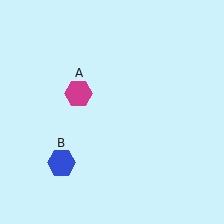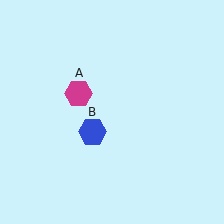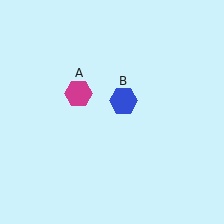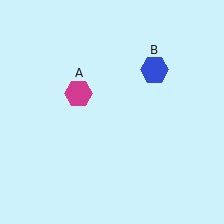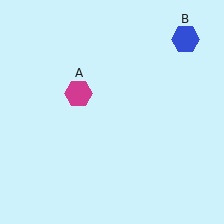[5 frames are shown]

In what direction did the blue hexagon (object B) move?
The blue hexagon (object B) moved up and to the right.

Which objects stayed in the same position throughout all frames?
Magenta hexagon (object A) remained stationary.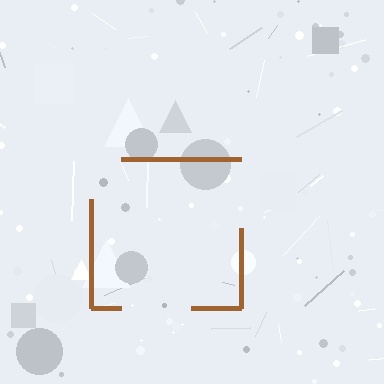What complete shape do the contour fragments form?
The contour fragments form a square.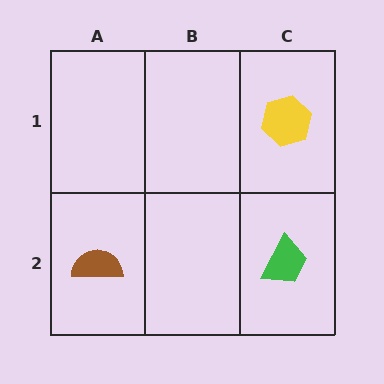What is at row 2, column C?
A green trapezoid.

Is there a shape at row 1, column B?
No, that cell is empty.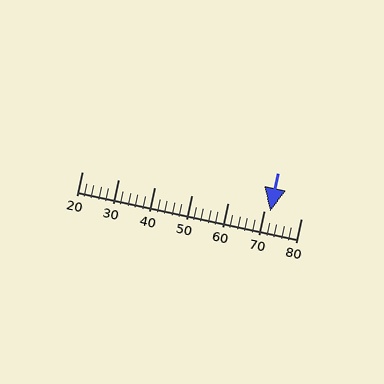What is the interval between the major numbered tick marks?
The major tick marks are spaced 10 units apart.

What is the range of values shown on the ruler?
The ruler shows values from 20 to 80.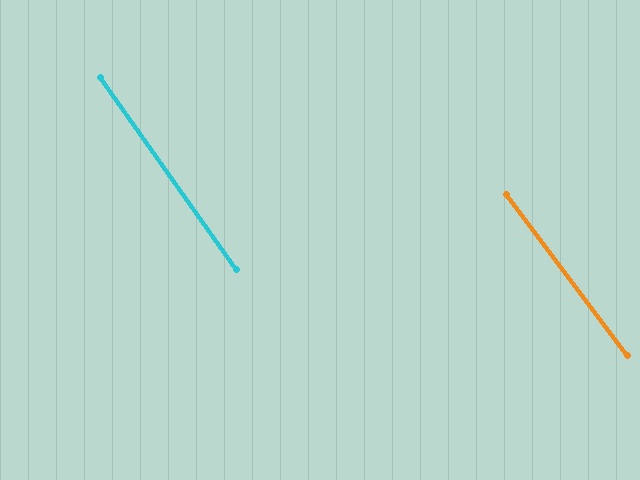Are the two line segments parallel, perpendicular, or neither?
Parallel — their directions differ by only 1.3°.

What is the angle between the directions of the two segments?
Approximately 1 degree.